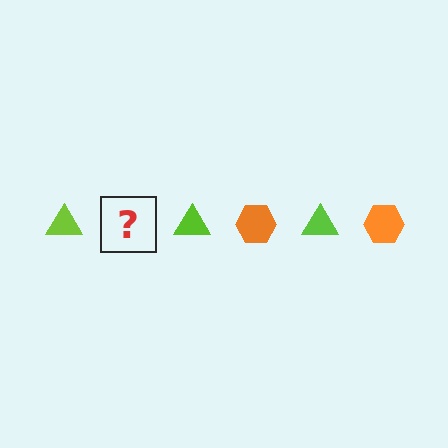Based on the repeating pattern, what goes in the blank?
The blank should be an orange hexagon.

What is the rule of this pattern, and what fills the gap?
The rule is that the pattern alternates between lime triangle and orange hexagon. The gap should be filled with an orange hexagon.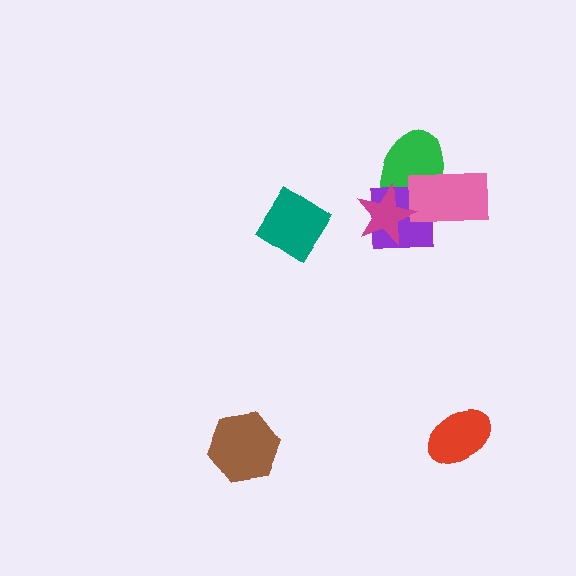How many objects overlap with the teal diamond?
0 objects overlap with the teal diamond.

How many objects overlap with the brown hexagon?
0 objects overlap with the brown hexagon.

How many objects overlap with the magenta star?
2 objects overlap with the magenta star.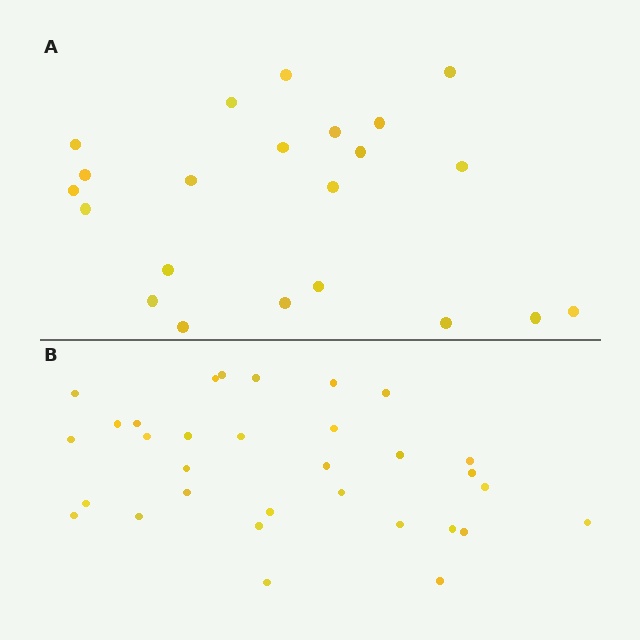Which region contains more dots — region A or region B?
Region B (the bottom region) has more dots.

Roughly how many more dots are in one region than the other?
Region B has roughly 10 or so more dots than region A.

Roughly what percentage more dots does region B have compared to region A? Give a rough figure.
About 45% more.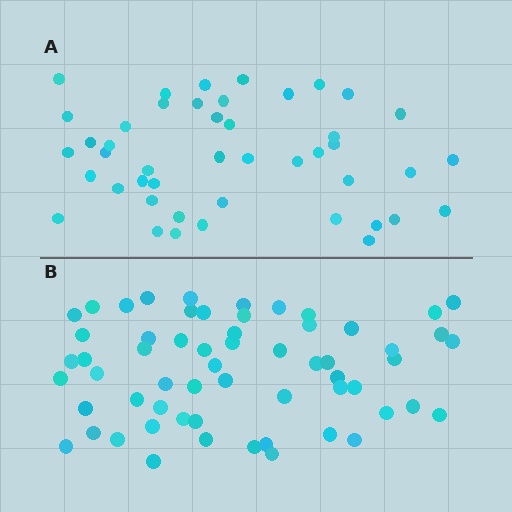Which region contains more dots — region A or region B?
Region B (the bottom region) has more dots.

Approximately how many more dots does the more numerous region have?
Region B has approximately 15 more dots than region A.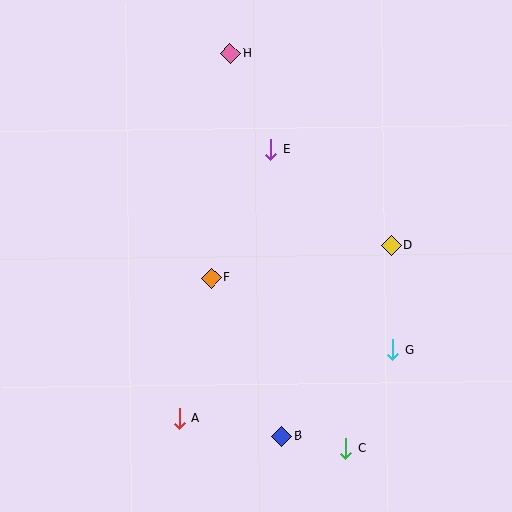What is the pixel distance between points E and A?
The distance between E and A is 284 pixels.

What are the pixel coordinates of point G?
Point G is at (393, 350).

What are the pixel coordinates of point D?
Point D is at (391, 246).